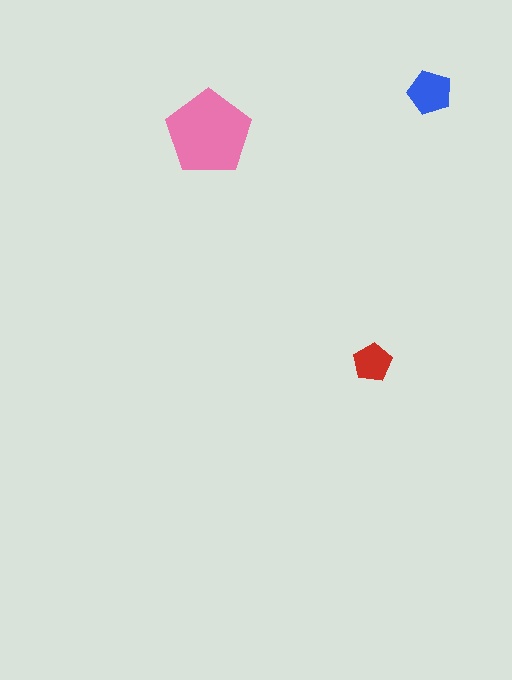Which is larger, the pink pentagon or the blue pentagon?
The pink one.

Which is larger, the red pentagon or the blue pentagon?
The blue one.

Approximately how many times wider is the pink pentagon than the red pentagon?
About 2 times wider.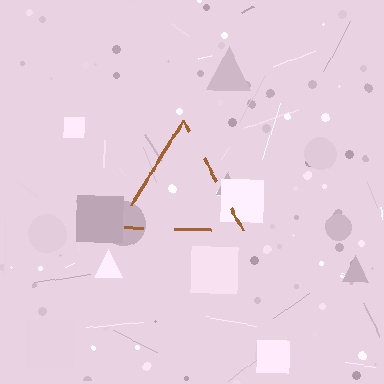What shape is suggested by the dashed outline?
The dashed outline suggests a triangle.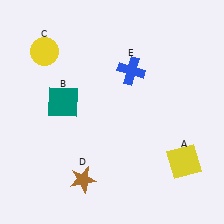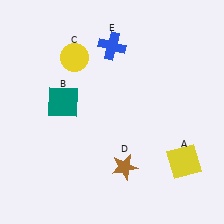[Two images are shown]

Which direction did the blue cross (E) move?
The blue cross (E) moved up.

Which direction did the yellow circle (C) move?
The yellow circle (C) moved right.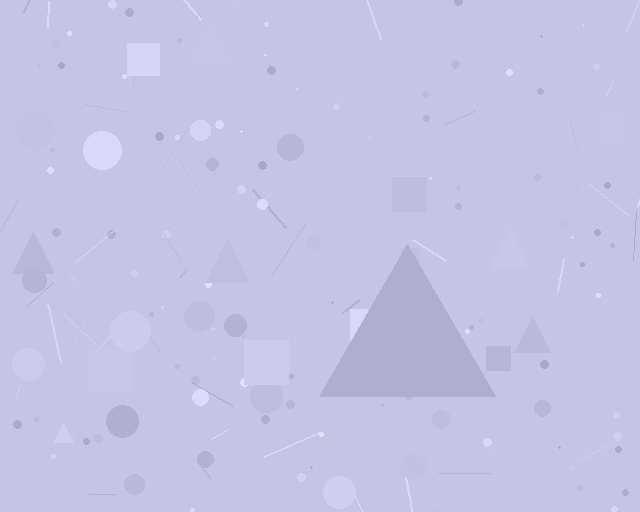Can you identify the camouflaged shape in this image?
The camouflaged shape is a triangle.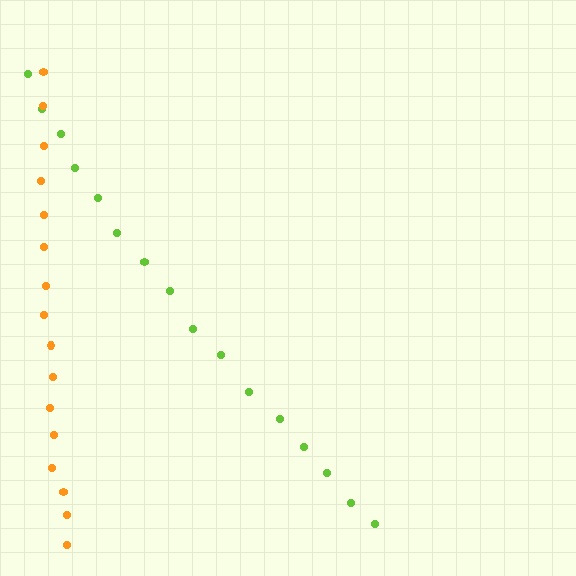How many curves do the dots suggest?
There are 2 distinct paths.